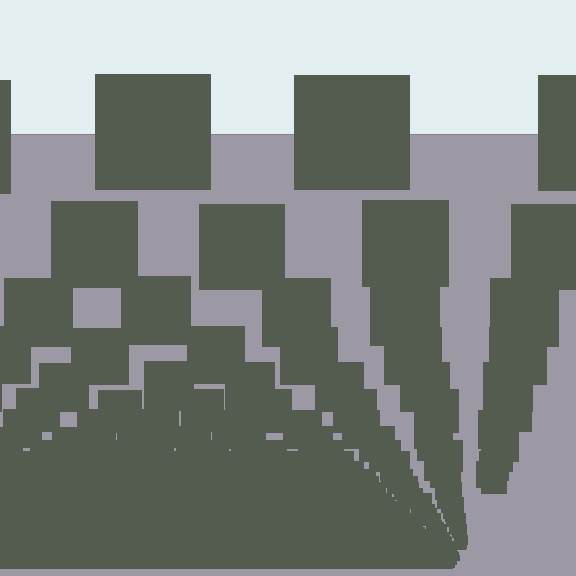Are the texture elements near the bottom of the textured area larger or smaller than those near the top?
Smaller. The gradient is inverted — elements near the bottom are smaller and denser.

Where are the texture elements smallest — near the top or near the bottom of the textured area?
Near the bottom.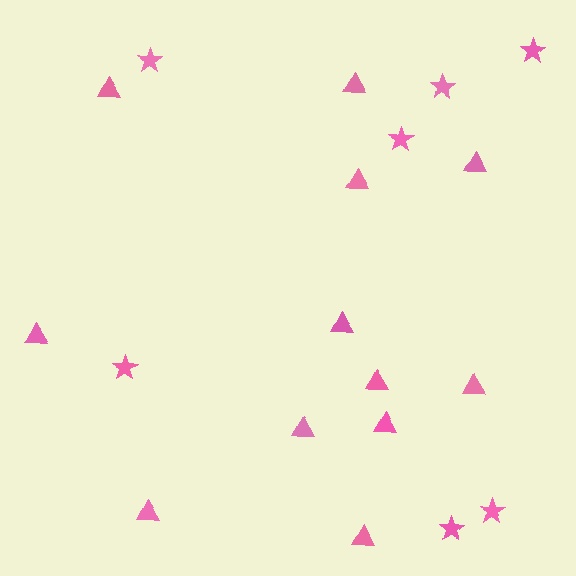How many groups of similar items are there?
There are 2 groups: one group of stars (7) and one group of triangles (12).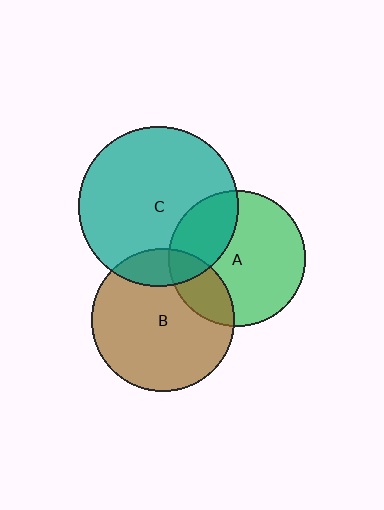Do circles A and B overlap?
Yes.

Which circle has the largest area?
Circle C (teal).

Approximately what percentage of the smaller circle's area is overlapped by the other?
Approximately 20%.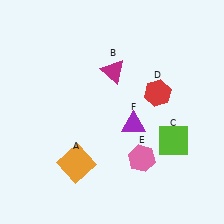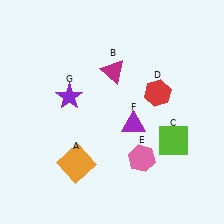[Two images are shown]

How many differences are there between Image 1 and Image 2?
There is 1 difference between the two images.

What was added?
A purple star (G) was added in Image 2.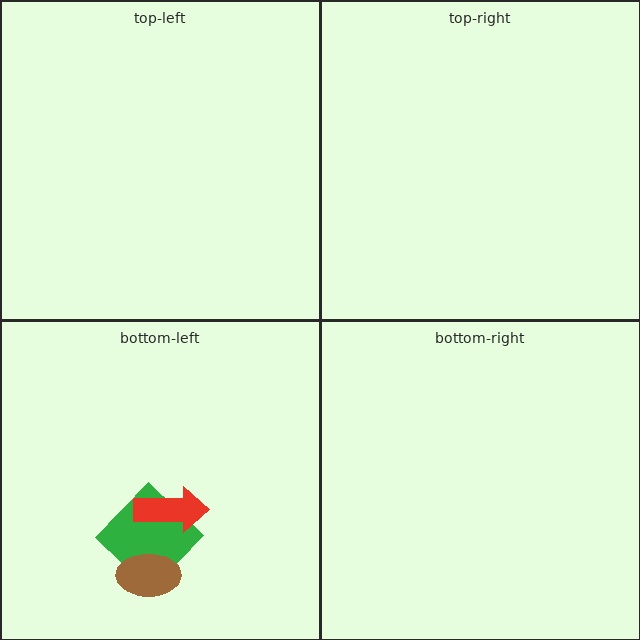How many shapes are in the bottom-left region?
3.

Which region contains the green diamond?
The bottom-left region.